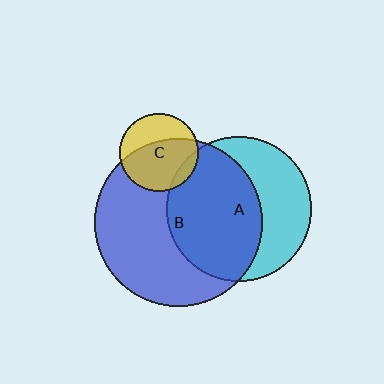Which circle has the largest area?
Circle B (blue).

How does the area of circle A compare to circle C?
Approximately 3.4 times.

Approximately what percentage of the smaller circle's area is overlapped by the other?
Approximately 10%.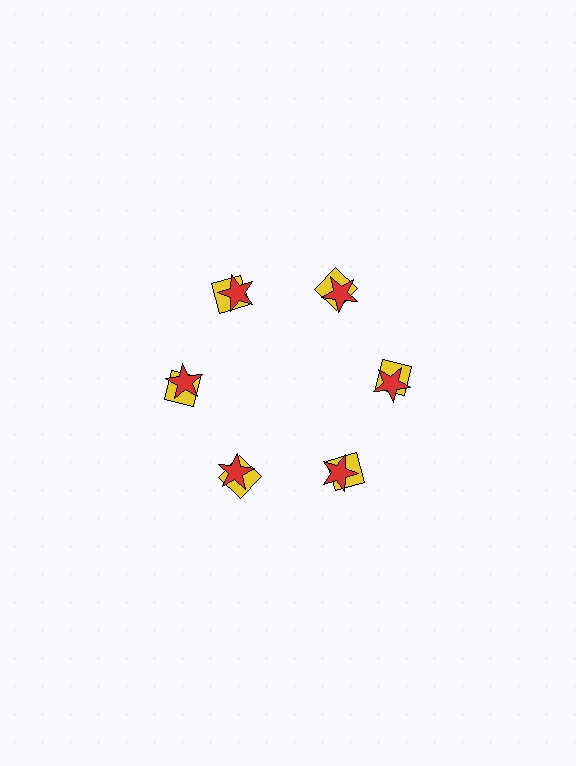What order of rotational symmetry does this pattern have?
This pattern has 6-fold rotational symmetry.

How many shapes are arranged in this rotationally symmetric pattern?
There are 12 shapes, arranged in 6 groups of 2.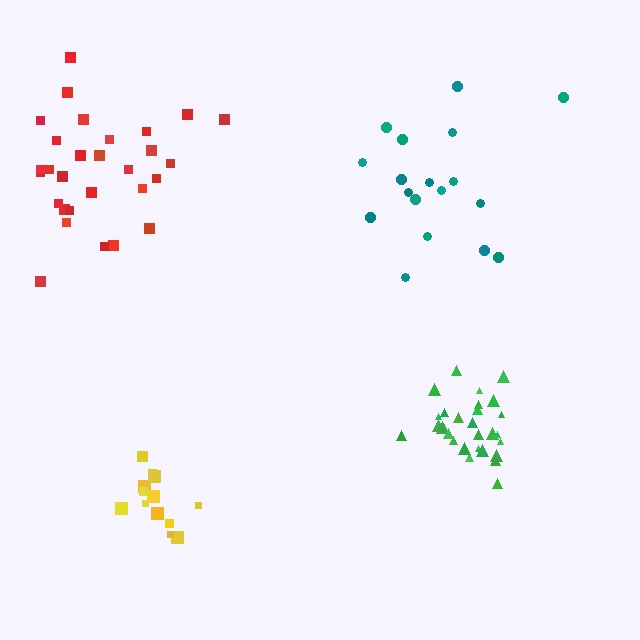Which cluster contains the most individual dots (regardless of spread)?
Green (29).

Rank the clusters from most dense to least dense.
green, yellow, red, teal.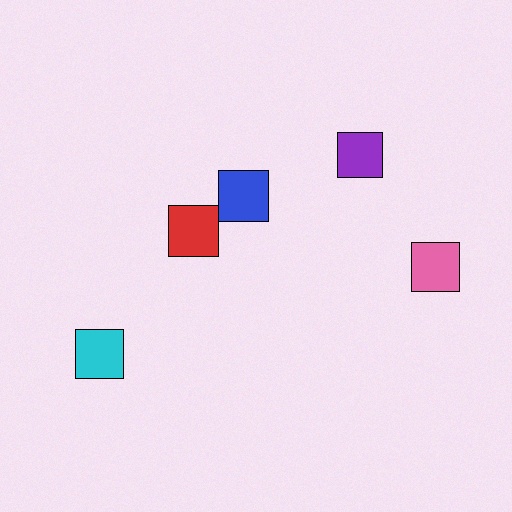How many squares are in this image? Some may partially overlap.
There are 5 squares.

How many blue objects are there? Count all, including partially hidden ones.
There is 1 blue object.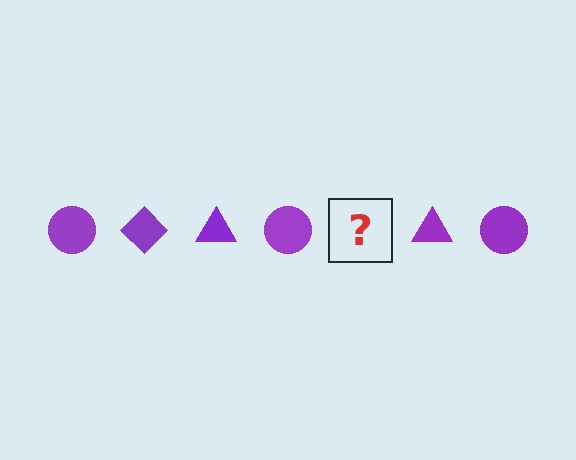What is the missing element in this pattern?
The missing element is a purple diamond.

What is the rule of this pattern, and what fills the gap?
The rule is that the pattern cycles through circle, diamond, triangle shapes in purple. The gap should be filled with a purple diamond.